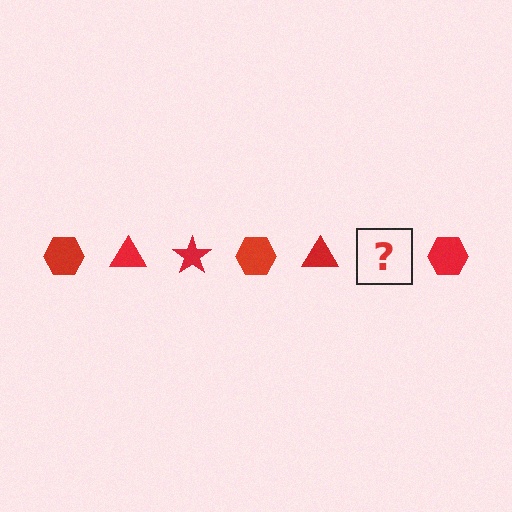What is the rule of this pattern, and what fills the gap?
The rule is that the pattern cycles through hexagon, triangle, star shapes in red. The gap should be filled with a red star.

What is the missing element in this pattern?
The missing element is a red star.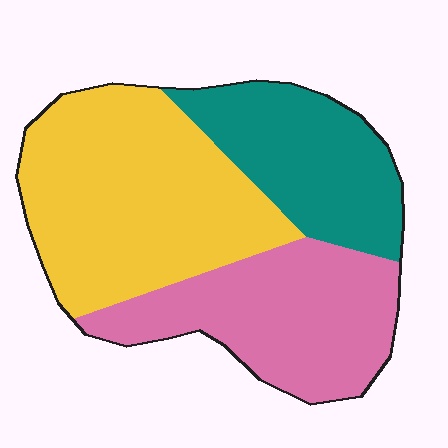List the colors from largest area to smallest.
From largest to smallest: yellow, pink, teal.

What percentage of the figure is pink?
Pink takes up about one third (1/3) of the figure.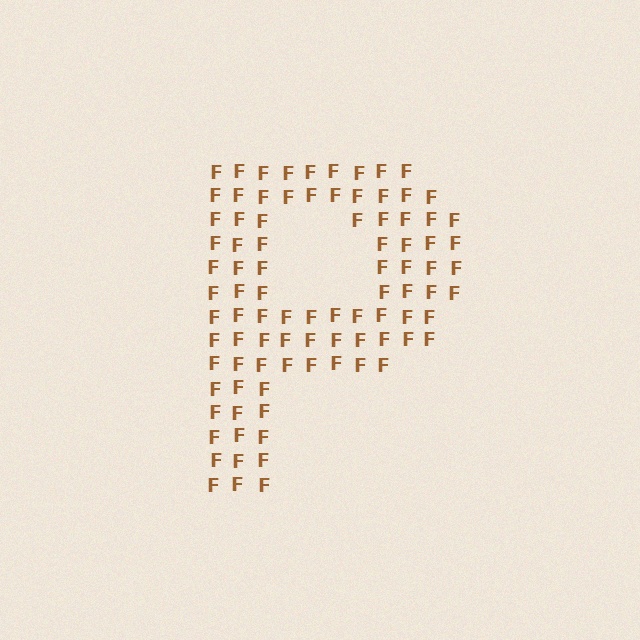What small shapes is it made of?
It is made of small letter F's.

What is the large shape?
The large shape is the letter P.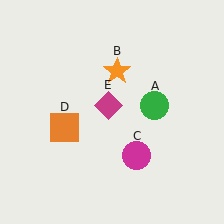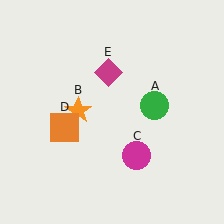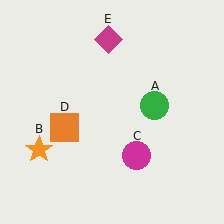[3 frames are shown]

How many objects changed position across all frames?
2 objects changed position: orange star (object B), magenta diamond (object E).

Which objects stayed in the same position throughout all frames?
Green circle (object A) and magenta circle (object C) and orange square (object D) remained stationary.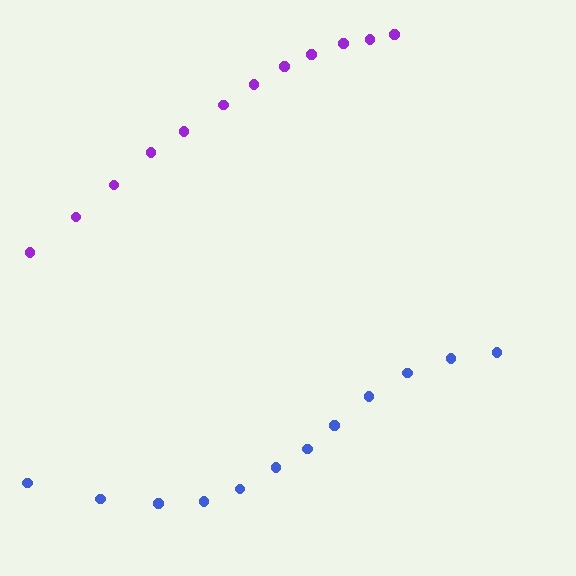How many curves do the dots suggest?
There are 2 distinct paths.